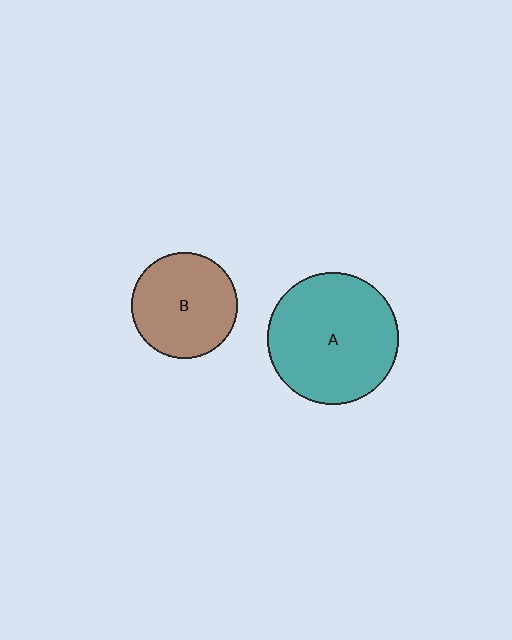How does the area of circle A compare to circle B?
Approximately 1.5 times.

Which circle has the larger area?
Circle A (teal).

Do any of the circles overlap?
No, none of the circles overlap.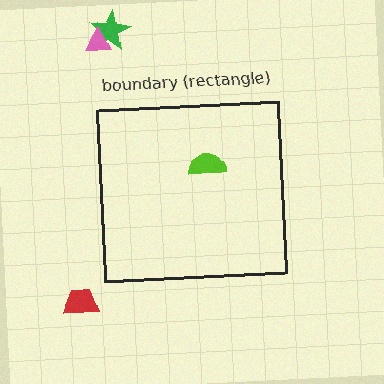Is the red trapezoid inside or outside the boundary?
Outside.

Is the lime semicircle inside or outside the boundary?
Inside.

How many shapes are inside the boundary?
1 inside, 3 outside.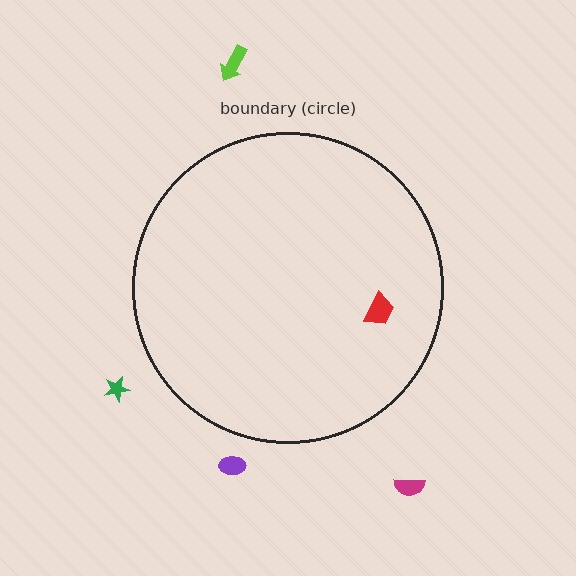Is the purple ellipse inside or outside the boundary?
Outside.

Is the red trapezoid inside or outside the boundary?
Inside.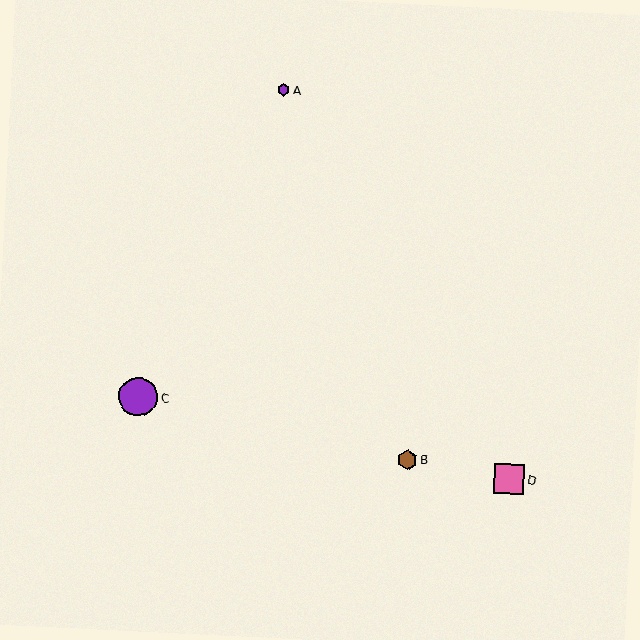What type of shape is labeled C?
Shape C is a purple circle.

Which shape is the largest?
The purple circle (labeled C) is the largest.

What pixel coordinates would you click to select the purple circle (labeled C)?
Click at (138, 397) to select the purple circle C.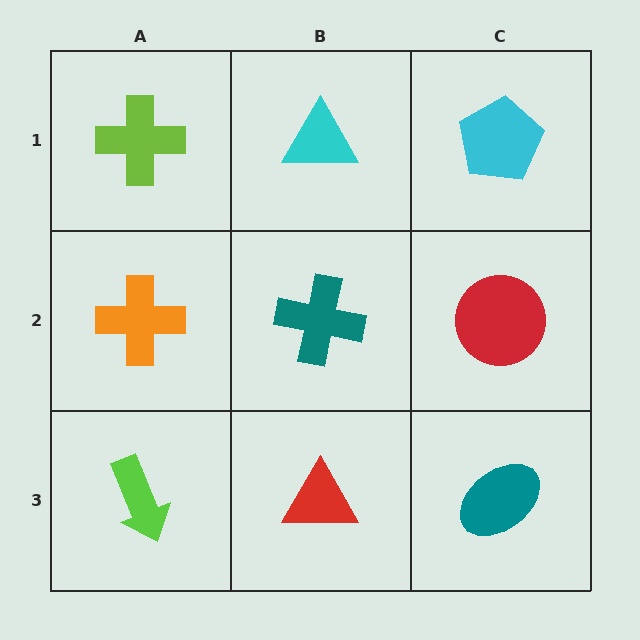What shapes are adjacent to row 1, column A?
An orange cross (row 2, column A), a cyan triangle (row 1, column B).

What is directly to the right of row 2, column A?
A teal cross.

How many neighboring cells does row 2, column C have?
3.